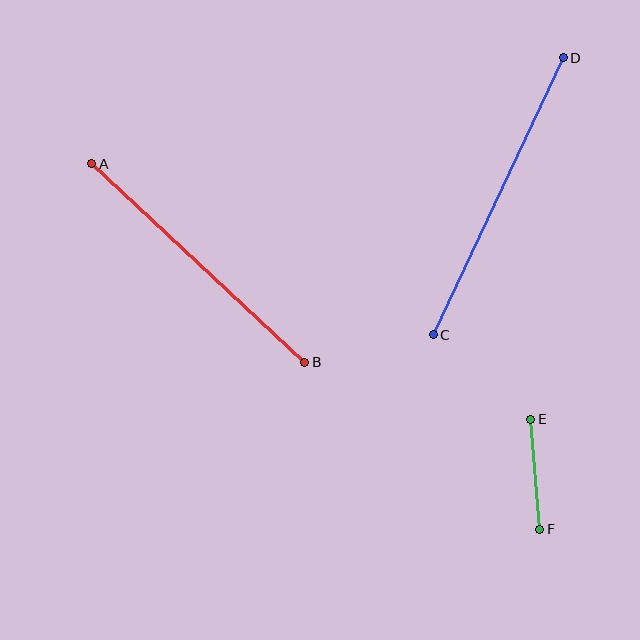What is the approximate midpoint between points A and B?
The midpoint is at approximately (198, 263) pixels.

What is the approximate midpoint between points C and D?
The midpoint is at approximately (498, 196) pixels.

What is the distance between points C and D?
The distance is approximately 306 pixels.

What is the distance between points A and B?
The distance is approximately 291 pixels.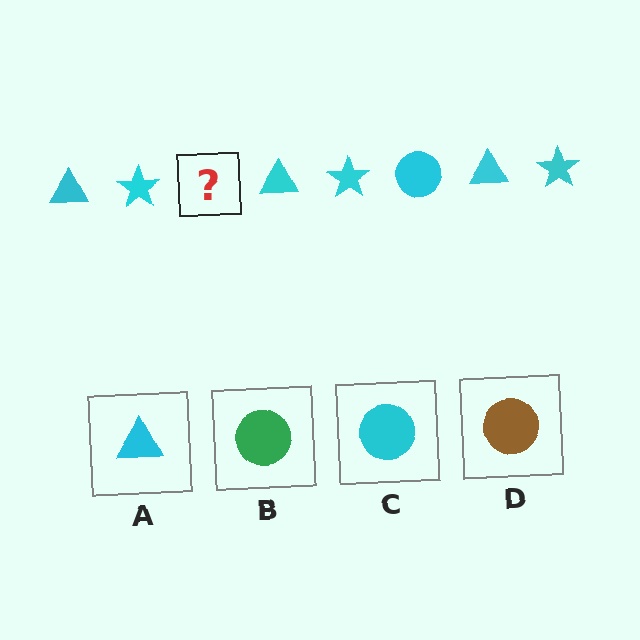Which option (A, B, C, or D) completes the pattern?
C.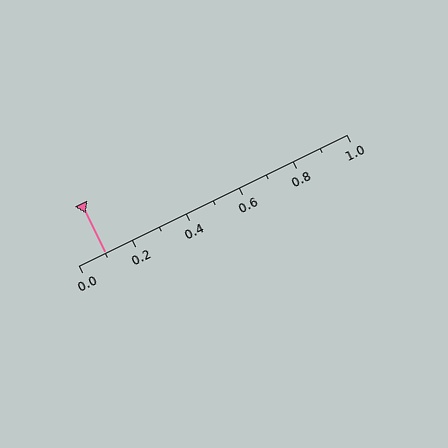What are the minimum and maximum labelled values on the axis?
The axis runs from 0.0 to 1.0.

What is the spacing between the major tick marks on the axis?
The major ticks are spaced 0.2 apart.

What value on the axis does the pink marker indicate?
The marker indicates approximately 0.1.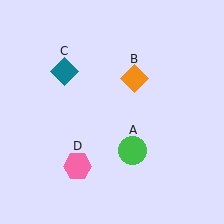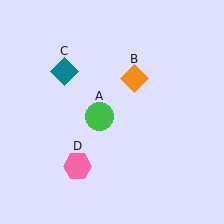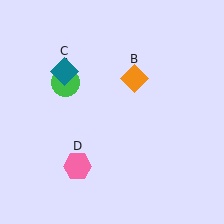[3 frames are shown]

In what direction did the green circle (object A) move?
The green circle (object A) moved up and to the left.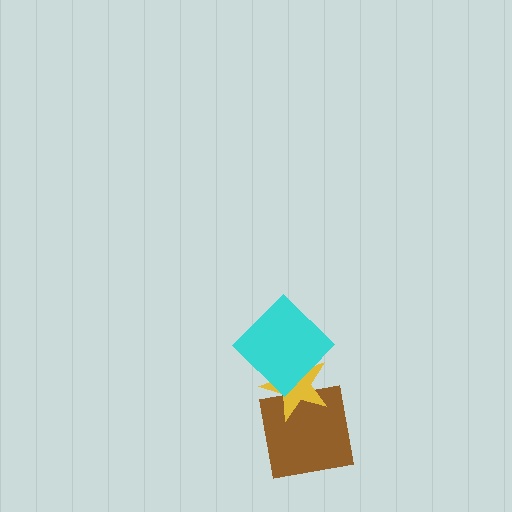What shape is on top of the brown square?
The yellow star is on top of the brown square.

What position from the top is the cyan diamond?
The cyan diamond is 1st from the top.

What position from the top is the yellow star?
The yellow star is 2nd from the top.